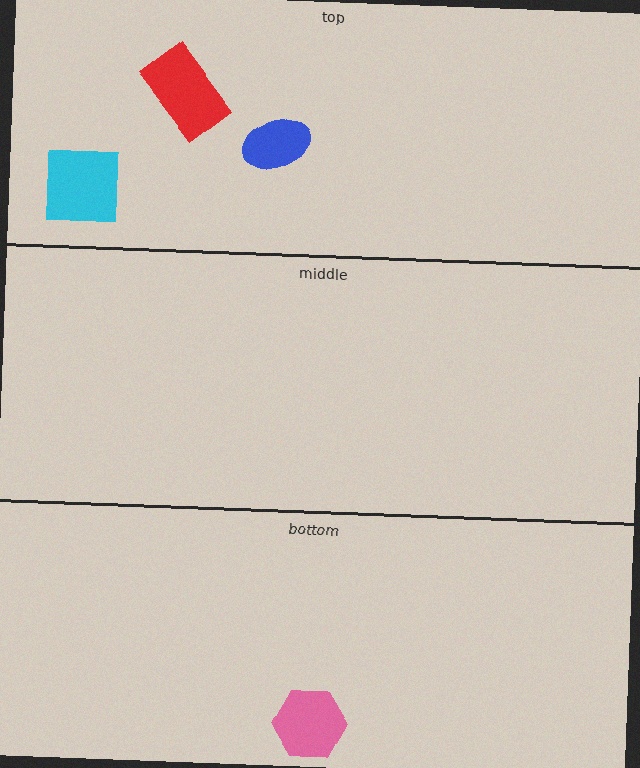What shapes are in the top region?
The blue ellipse, the red rectangle, the cyan square.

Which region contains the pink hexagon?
The bottom region.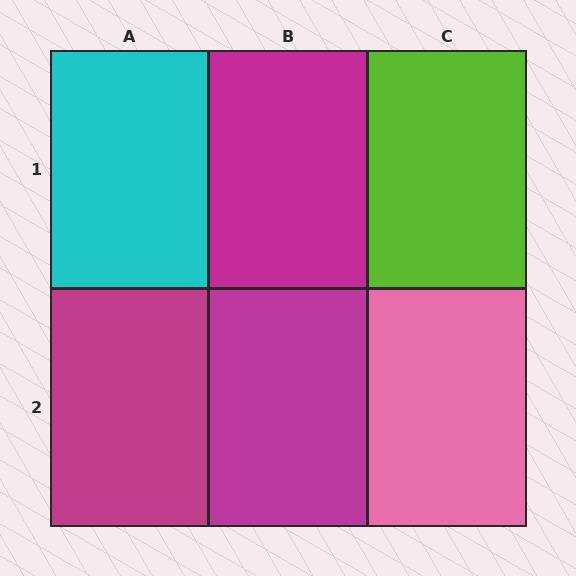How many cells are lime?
1 cell is lime.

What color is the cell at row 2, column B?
Magenta.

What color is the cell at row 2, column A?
Magenta.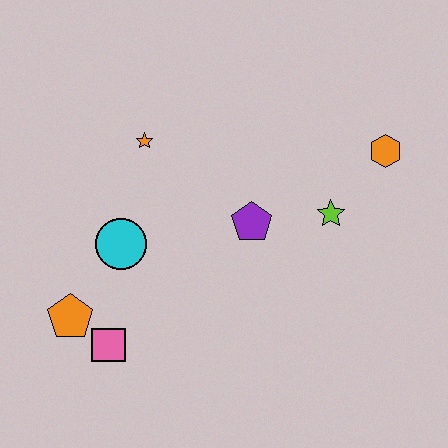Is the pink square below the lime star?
Yes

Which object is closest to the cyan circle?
The orange pentagon is closest to the cyan circle.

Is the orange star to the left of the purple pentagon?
Yes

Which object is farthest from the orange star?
The orange hexagon is farthest from the orange star.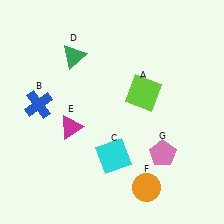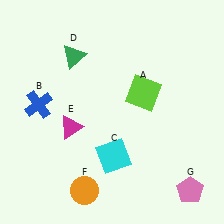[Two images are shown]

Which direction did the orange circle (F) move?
The orange circle (F) moved left.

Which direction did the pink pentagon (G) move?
The pink pentagon (G) moved down.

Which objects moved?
The objects that moved are: the orange circle (F), the pink pentagon (G).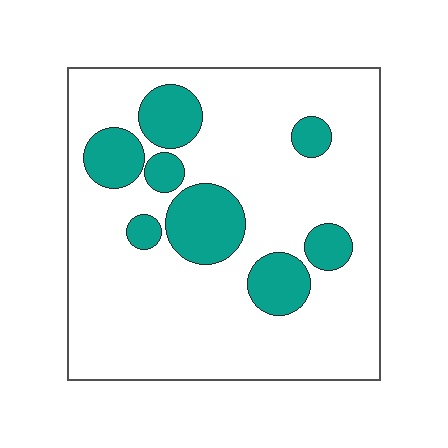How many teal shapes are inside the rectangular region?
8.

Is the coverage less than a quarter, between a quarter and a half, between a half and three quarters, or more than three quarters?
Less than a quarter.